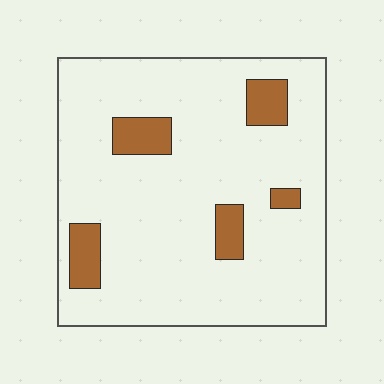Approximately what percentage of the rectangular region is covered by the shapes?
Approximately 10%.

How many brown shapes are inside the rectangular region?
5.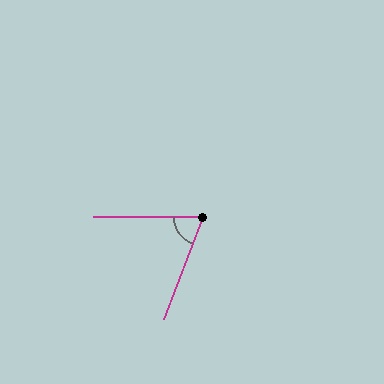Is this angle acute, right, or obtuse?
It is acute.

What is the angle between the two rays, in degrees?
Approximately 69 degrees.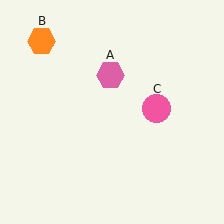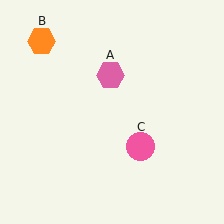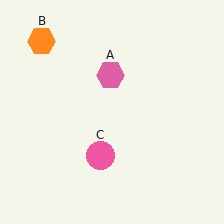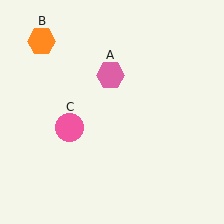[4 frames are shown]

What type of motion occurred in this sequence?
The pink circle (object C) rotated clockwise around the center of the scene.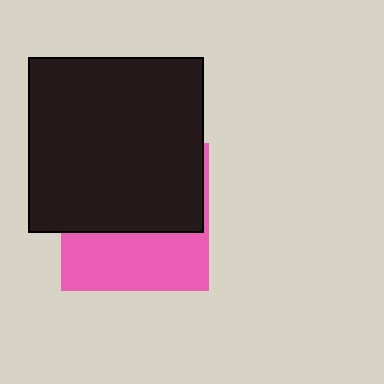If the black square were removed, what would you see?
You would see the complete pink square.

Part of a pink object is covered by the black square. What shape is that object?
It is a square.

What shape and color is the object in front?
The object in front is a black square.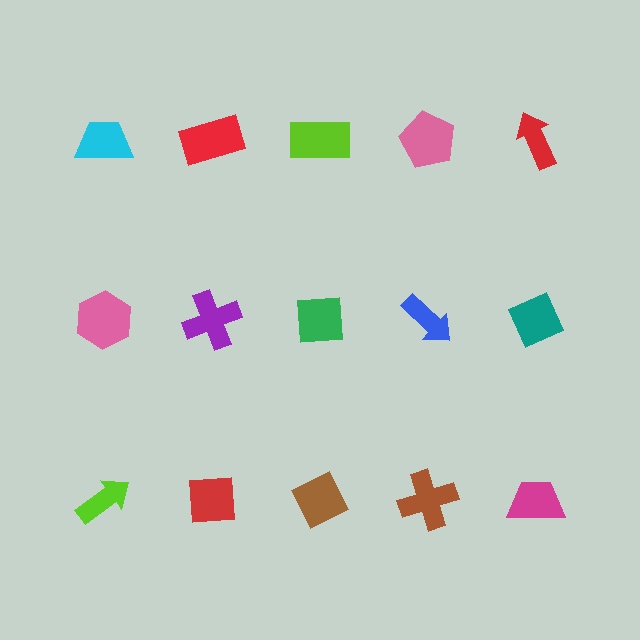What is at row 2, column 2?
A purple cross.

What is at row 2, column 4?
A blue arrow.